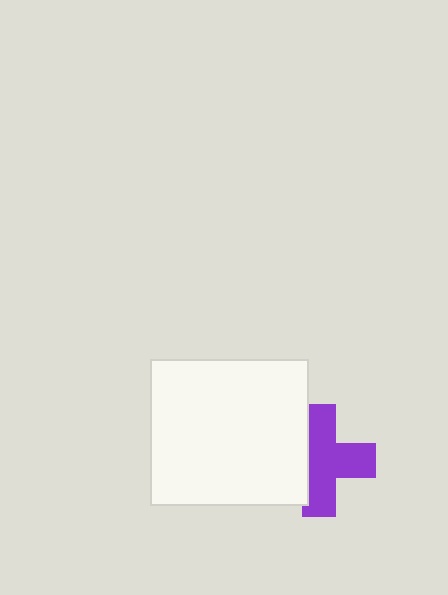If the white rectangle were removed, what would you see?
You would see the complete purple cross.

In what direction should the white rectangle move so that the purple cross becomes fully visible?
The white rectangle should move left. That is the shortest direction to clear the overlap and leave the purple cross fully visible.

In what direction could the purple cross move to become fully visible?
The purple cross could move right. That would shift it out from behind the white rectangle entirely.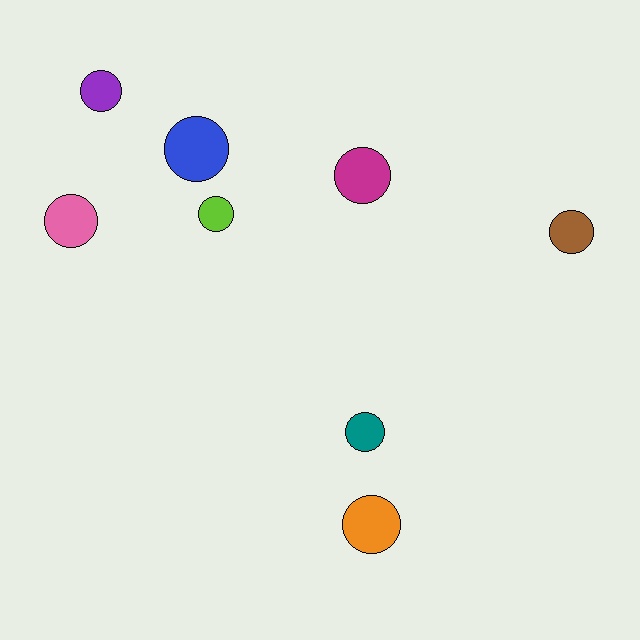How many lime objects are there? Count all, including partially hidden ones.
There is 1 lime object.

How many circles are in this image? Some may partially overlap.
There are 8 circles.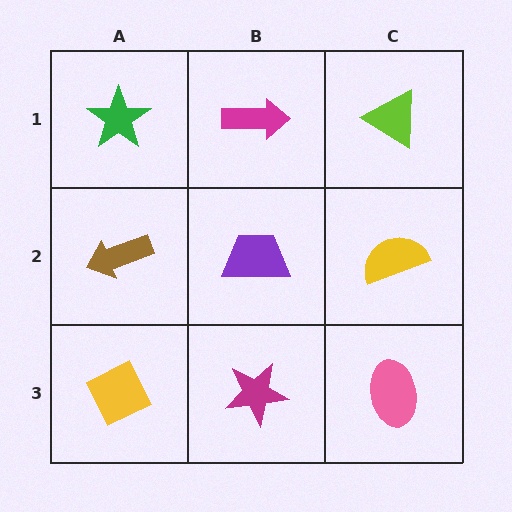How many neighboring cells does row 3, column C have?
2.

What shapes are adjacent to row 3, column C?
A yellow semicircle (row 2, column C), a magenta star (row 3, column B).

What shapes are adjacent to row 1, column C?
A yellow semicircle (row 2, column C), a magenta arrow (row 1, column B).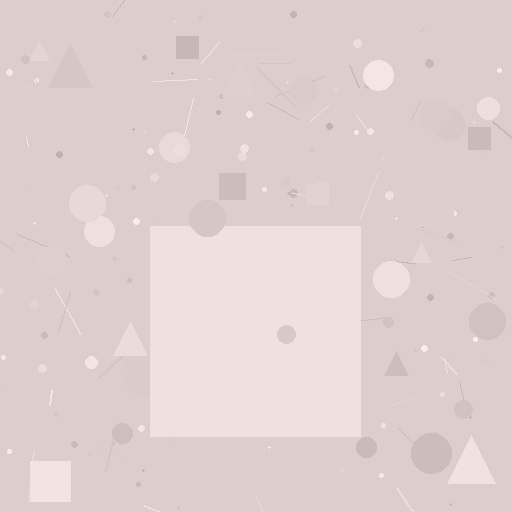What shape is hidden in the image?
A square is hidden in the image.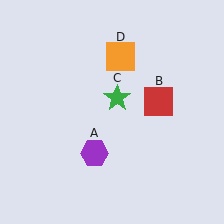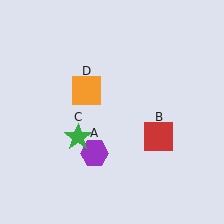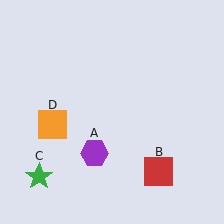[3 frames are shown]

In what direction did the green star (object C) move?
The green star (object C) moved down and to the left.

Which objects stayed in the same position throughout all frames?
Purple hexagon (object A) remained stationary.